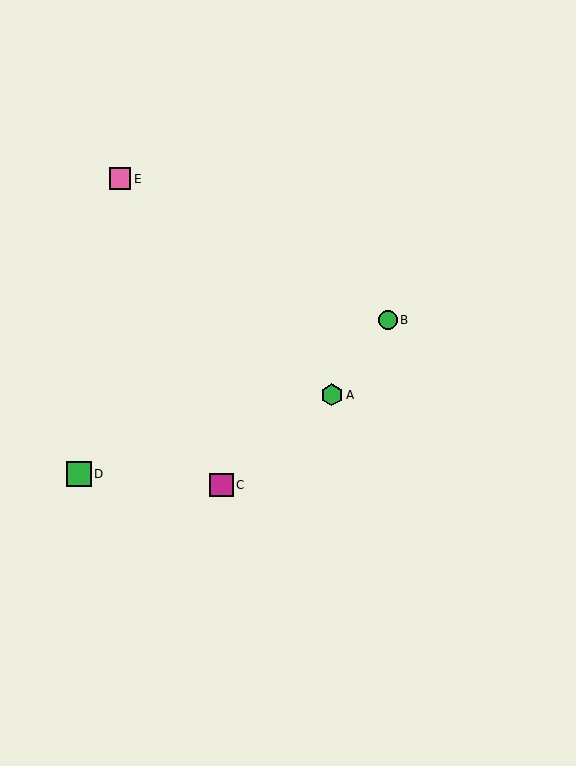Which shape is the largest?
The green square (labeled D) is the largest.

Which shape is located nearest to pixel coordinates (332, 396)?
The green hexagon (labeled A) at (332, 395) is nearest to that location.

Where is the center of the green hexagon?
The center of the green hexagon is at (332, 395).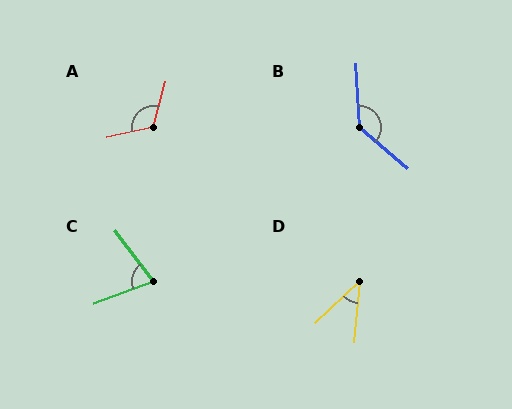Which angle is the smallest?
D, at approximately 42 degrees.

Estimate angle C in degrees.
Approximately 74 degrees.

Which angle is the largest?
B, at approximately 133 degrees.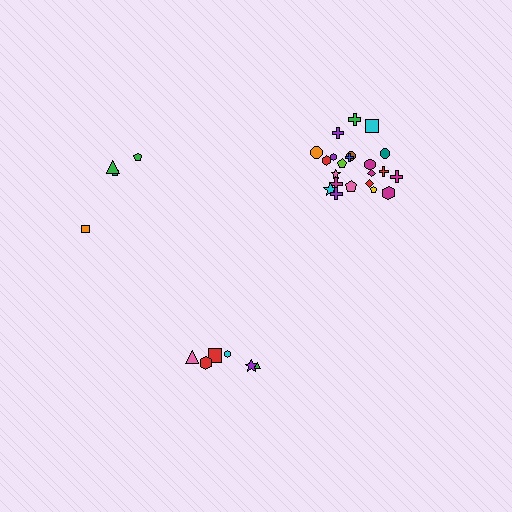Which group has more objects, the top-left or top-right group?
The top-right group.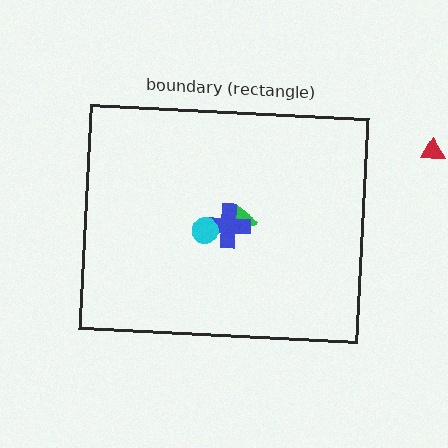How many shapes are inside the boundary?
3 inside, 1 outside.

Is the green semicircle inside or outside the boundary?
Inside.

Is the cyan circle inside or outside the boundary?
Inside.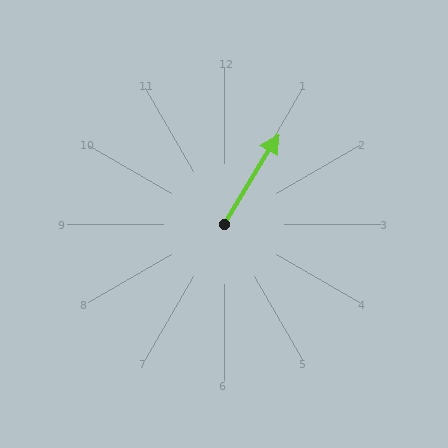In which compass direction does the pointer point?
Northeast.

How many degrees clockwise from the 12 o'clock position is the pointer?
Approximately 31 degrees.